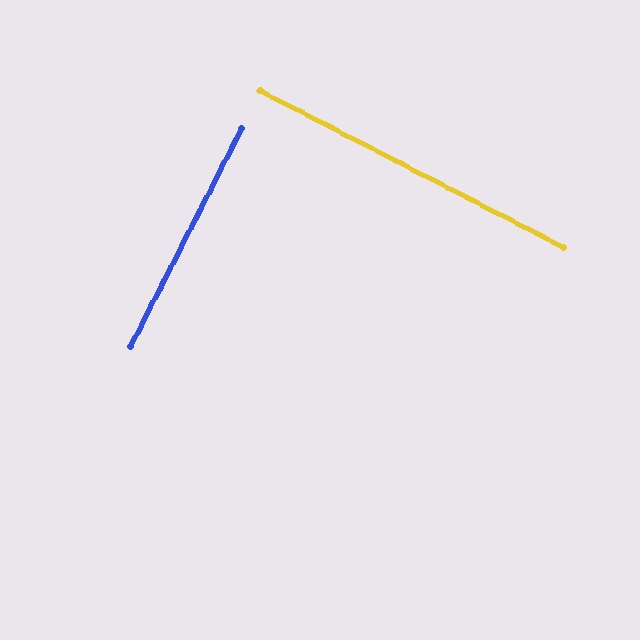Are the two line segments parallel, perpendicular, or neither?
Perpendicular — they meet at approximately 90°.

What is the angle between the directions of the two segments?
Approximately 90 degrees.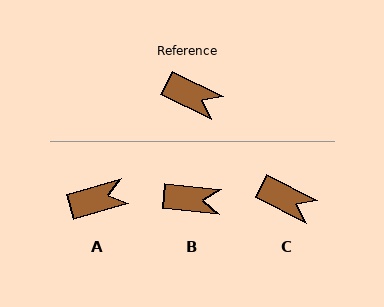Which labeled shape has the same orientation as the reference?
C.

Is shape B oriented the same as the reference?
No, it is off by about 21 degrees.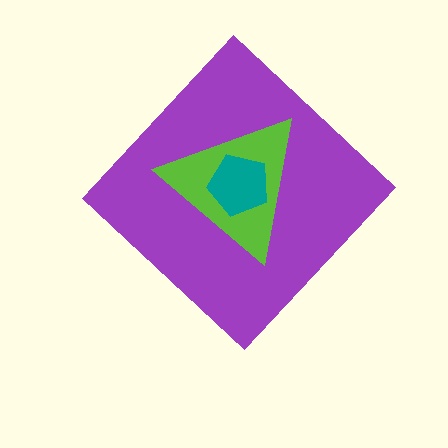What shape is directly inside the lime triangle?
The teal pentagon.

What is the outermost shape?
The purple diamond.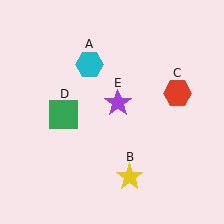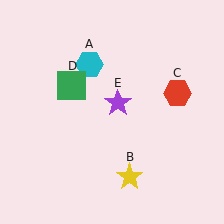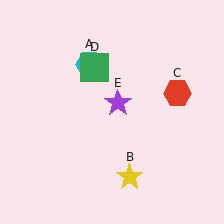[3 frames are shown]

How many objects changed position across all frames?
1 object changed position: green square (object D).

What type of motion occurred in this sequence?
The green square (object D) rotated clockwise around the center of the scene.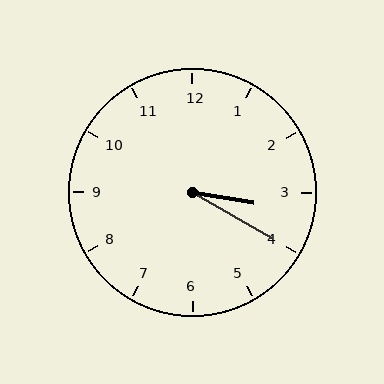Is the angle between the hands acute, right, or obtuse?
It is acute.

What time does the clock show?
3:20.